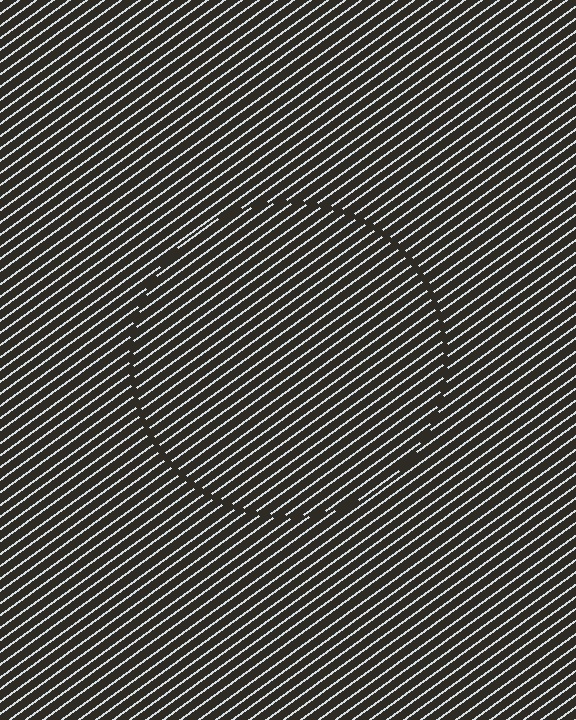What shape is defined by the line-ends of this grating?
An illusory circle. The interior of the shape contains the same grating, shifted by half a period — the contour is defined by the phase discontinuity where line-ends from the inner and outer gratings abut.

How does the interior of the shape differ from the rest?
The interior of the shape contains the same grating, shifted by half a period — the contour is defined by the phase discontinuity where line-ends from the inner and outer gratings abut.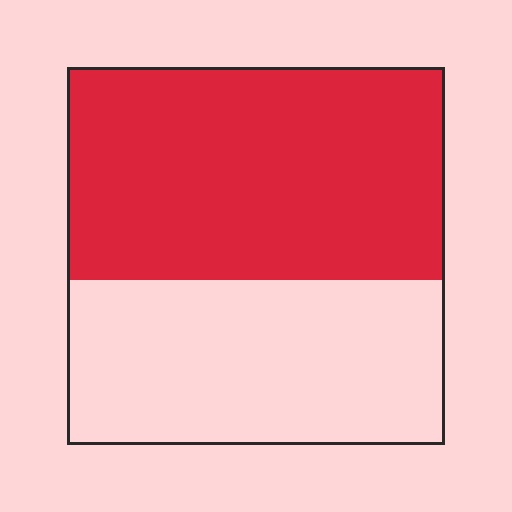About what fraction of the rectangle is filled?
About three fifths (3/5).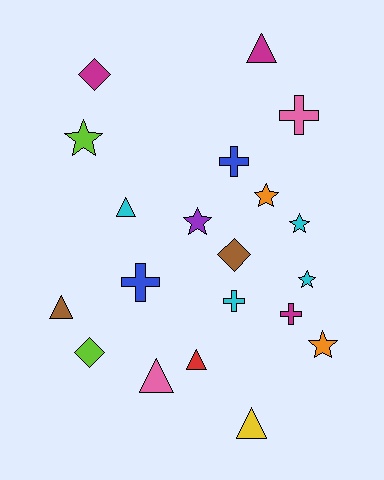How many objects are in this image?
There are 20 objects.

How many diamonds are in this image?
There are 3 diamonds.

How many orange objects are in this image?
There are 2 orange objects.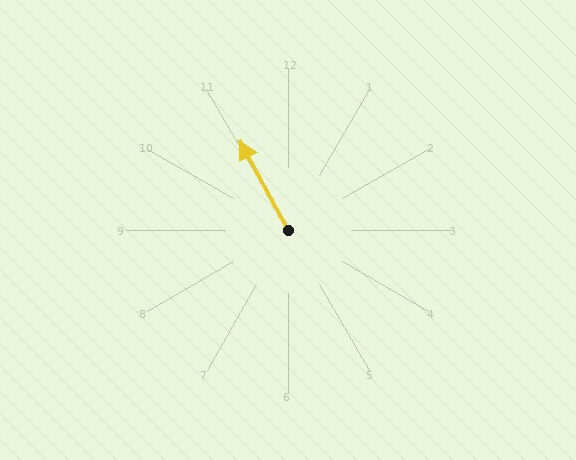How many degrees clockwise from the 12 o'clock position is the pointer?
Approximately 332 degrees.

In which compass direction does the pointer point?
Northwest.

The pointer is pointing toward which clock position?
Roughly 11 o'clock.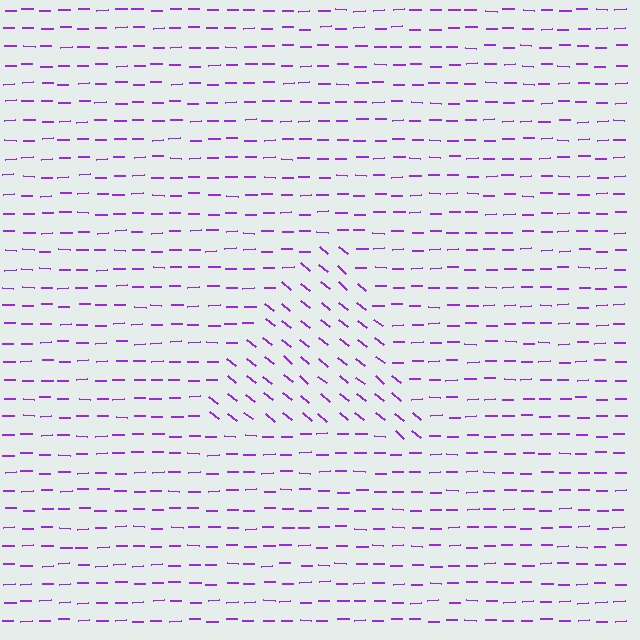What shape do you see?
I see a triangle.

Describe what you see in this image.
The image is filled with small purple line segments. A triangle region in the image has lines oriented differently from the surrounding lines, creating a visible texture boundary.